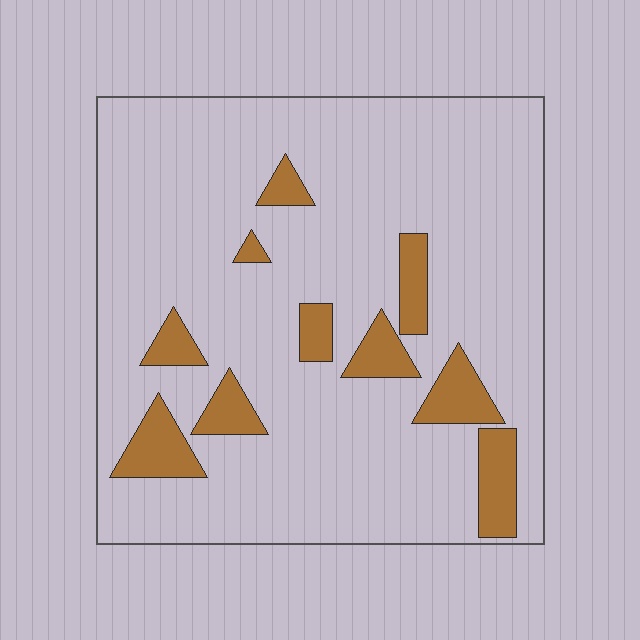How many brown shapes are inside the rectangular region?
10.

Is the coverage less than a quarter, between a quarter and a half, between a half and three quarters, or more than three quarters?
Less than a quarter.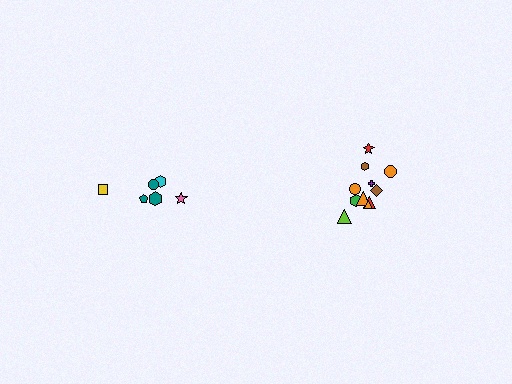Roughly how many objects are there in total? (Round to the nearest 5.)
Roughly 20 objects in total.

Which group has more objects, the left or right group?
The right group.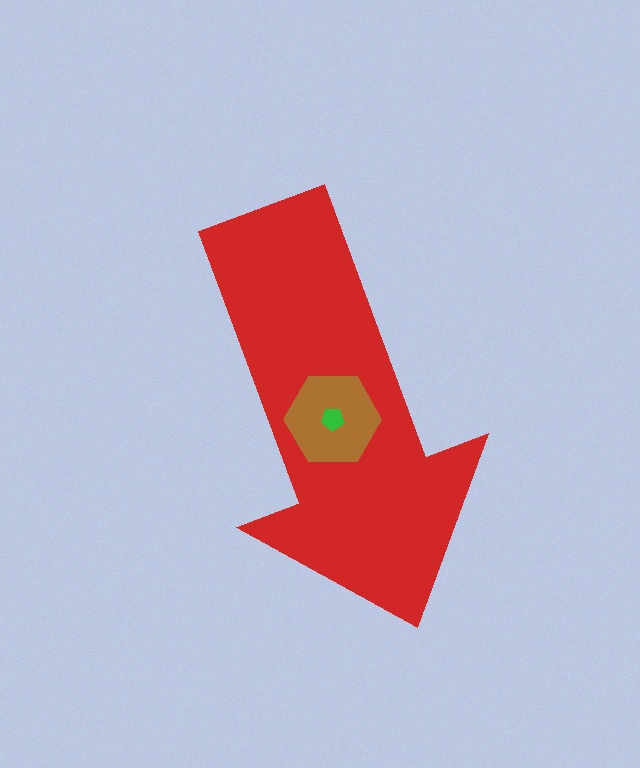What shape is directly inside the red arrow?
The brown hexagon.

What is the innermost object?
The green pentagon.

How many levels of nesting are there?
3.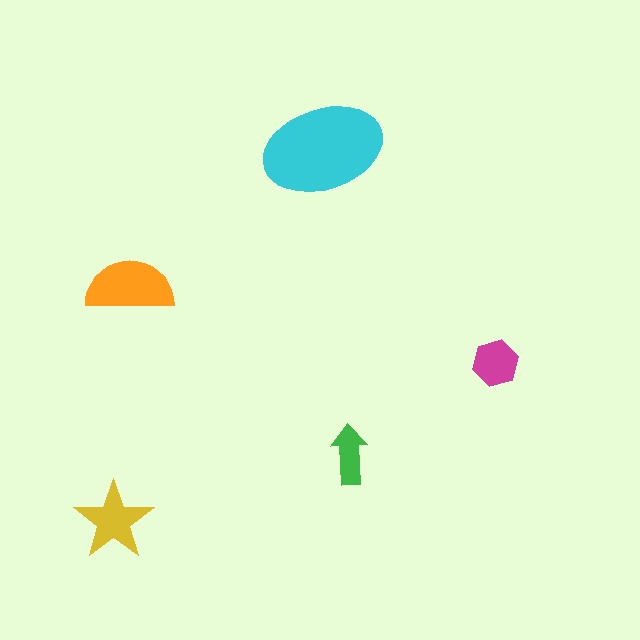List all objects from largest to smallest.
The cyan ellipse, the orange semicircle, the yellow star, the magenta hexagon, the green arrow.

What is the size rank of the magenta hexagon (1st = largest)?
4th.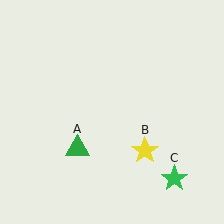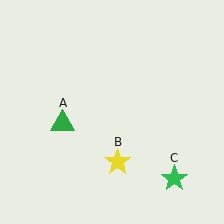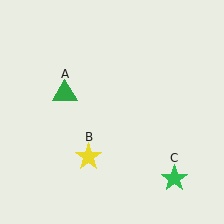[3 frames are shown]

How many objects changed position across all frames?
2 objects changed position: green triangle (object A), yellow star (object B).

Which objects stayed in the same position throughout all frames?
Green star (object C) remained stationary.